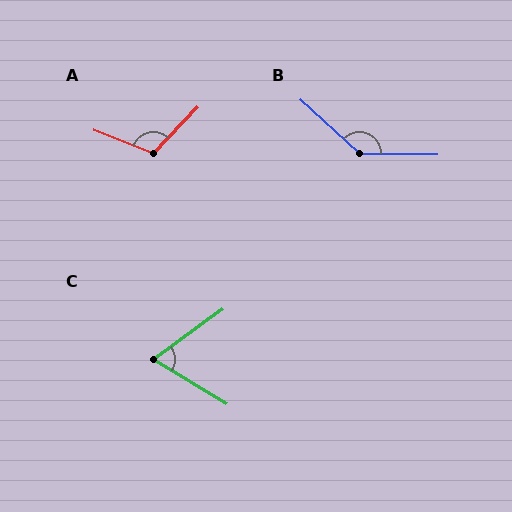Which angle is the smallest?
C, at approximately 66 degrees.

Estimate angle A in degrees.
Approximately 112 degrees.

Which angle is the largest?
B, at approximately 138 degrees.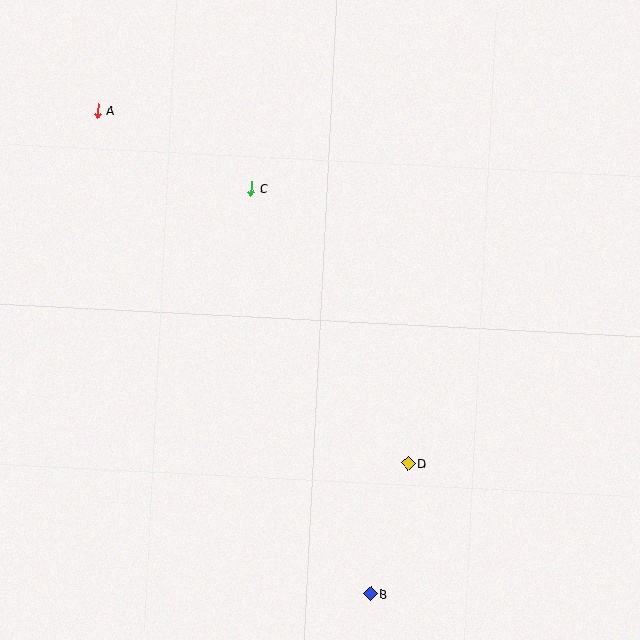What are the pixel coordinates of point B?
Point B is at (370, 594).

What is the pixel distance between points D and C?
The distance between D and C is 316 pixels.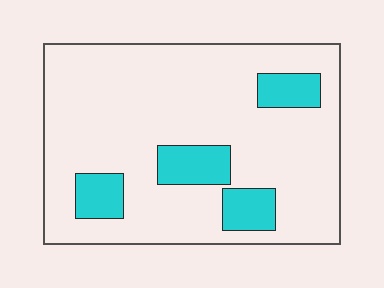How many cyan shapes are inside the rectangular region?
4.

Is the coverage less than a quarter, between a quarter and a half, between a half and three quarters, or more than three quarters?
Less than a quarter.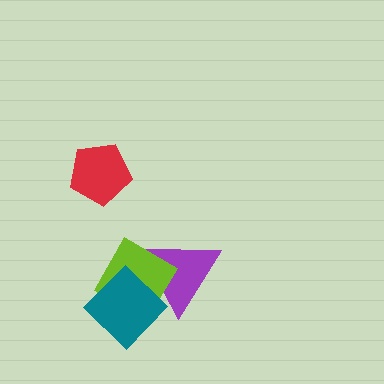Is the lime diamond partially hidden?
Yes, it is partially covered by another shape.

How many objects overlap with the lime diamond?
2 objects overlap with the lime diamond.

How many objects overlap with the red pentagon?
0 objects overlap with the red pentagon.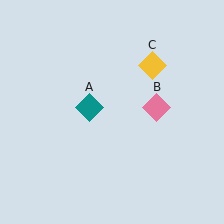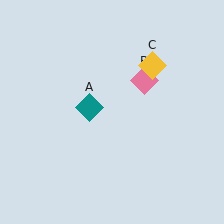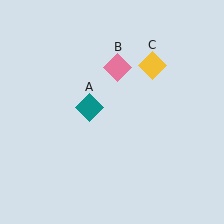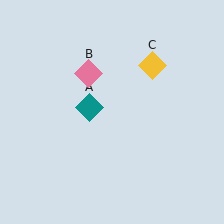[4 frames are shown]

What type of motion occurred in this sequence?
The pink diamond (object B) rotated counterclockwise around the center of the scene.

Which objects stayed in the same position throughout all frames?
Teal diamond (object A) and yellow diamond (object C) remained stationary.